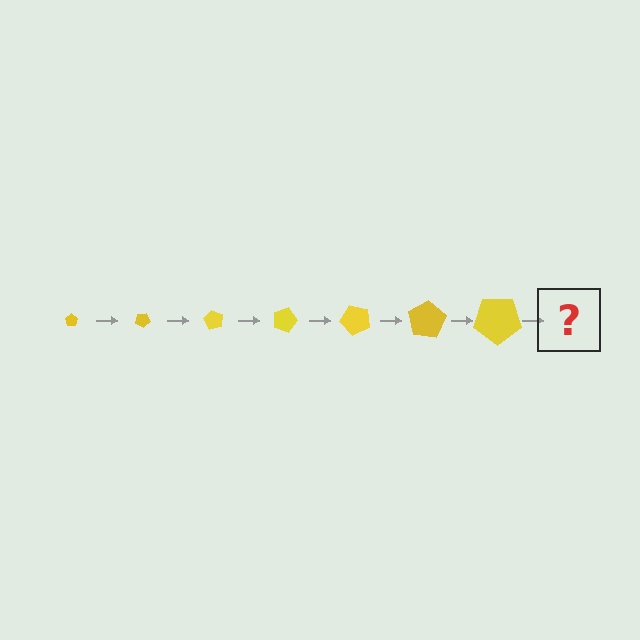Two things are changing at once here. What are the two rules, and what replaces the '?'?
The two rules are that the pentagon grows larger each step and it rotates 30 degrees each step. The '?' should be a pentagon, larger than the previous one and rotated 210 degrees from the start.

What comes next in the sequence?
The next element should be a pentagon, larger than the previous one and rotated 210 degrees from the start.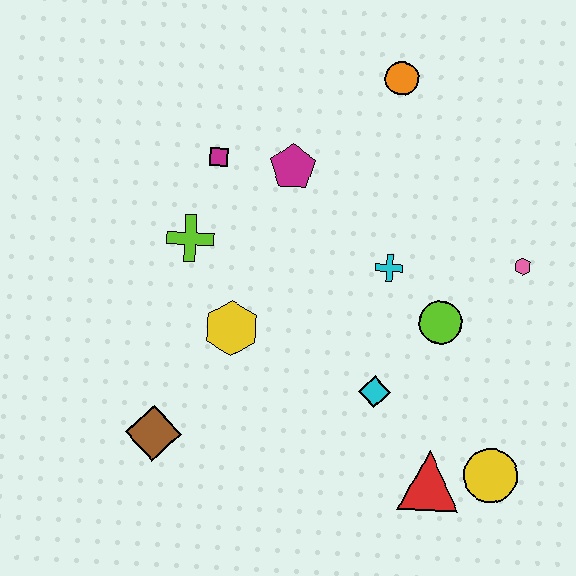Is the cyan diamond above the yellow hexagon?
No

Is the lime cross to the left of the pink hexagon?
Yes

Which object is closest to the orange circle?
The magenta pentagon is closest to the orange circle.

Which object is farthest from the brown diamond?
The orange circle is farthest from the brown diamond.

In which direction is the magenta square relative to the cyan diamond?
The magenta square is above the cyan diamond.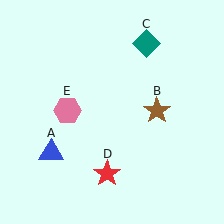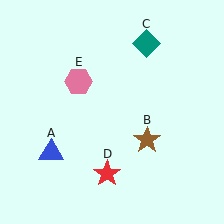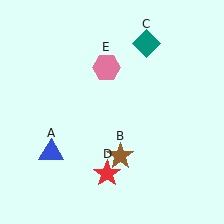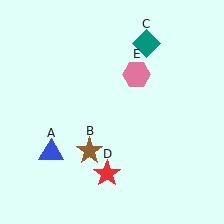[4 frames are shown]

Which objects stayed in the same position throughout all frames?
Blue triangle (object A) and teal diamond (object C) and red star (object D) remained stationary.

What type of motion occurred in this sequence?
The brown star (object B), pink hexagon (object E) rotated clockwise around the center of the scene.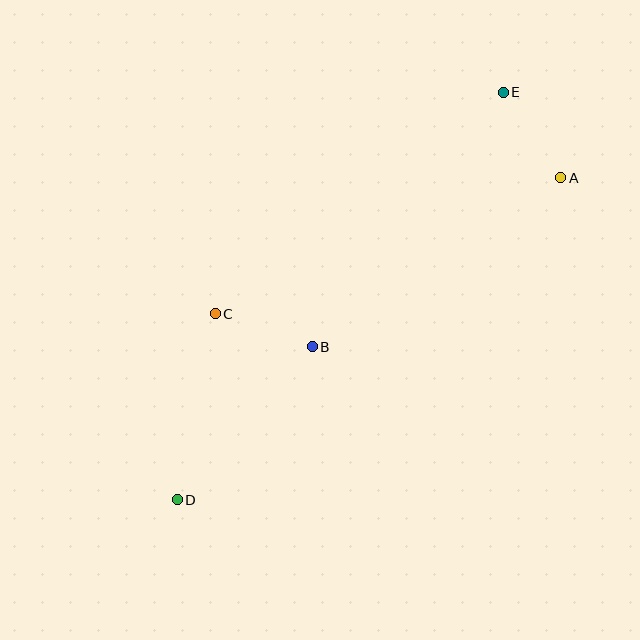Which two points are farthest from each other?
Points D and E are farthest from each other.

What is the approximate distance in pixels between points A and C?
The distance between A and C is approximately 371 pixels.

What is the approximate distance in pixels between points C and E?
The distance between C and E is approximately 363 pixels.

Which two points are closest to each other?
Points A and E are closest to each other.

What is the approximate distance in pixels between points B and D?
The distance between B and D is approximately 204 pixels.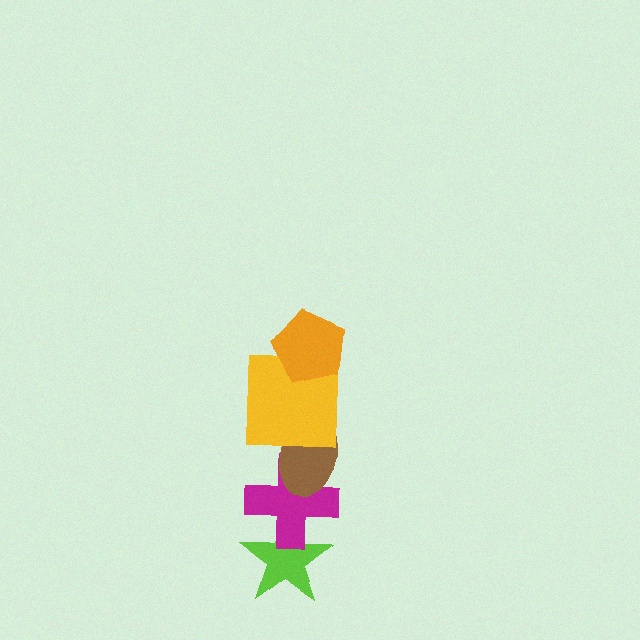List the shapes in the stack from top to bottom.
From top to bottom: the orange pentagon, the yellow square, the brown ellipse, the magenta cross, the lime star.